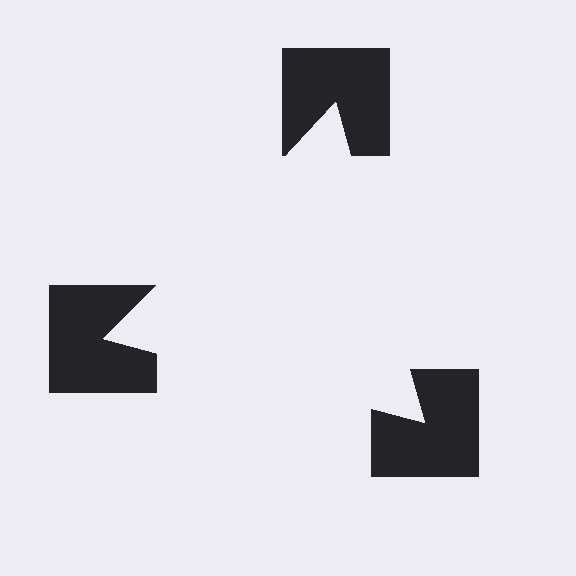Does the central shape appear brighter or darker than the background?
It typically appears slightly brighter than the background, even though no actual brightness change is drawn.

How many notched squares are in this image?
There are 3 — one at each vertex of the illusory triangle.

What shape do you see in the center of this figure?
An illusory triangle — its edges are inferred from the aligned wedge cuts in the notched squares, not physically drawn.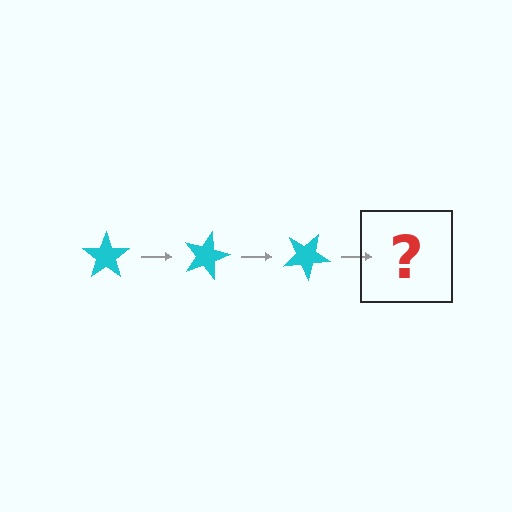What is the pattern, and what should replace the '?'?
The pattern is that the star rotates 15 degrees each step. The '?' should be a cyan star rotated 45 degrees.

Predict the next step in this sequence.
The next step is a cyan star rotated 45 degrees.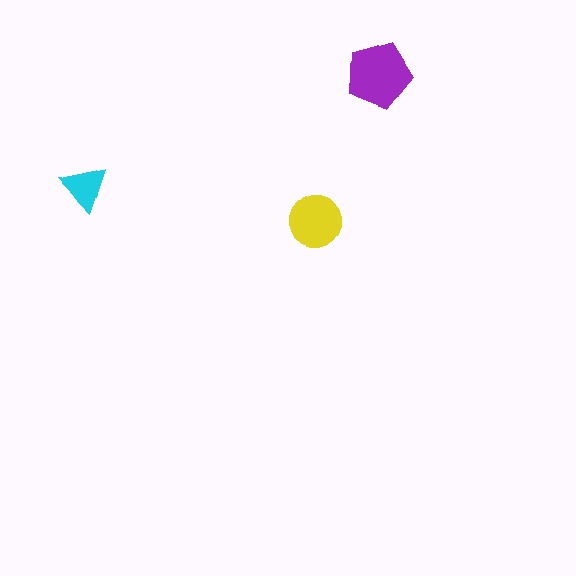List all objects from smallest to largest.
The cyan triangle, the yellow circle, the purple pentagon.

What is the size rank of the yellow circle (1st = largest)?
2nd.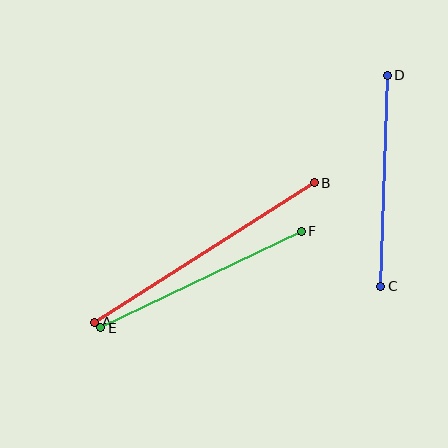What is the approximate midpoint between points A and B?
The midpoint is at approximately (204, 253) pixels.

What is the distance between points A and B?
The distance is approximately 260 pixels.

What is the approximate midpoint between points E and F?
The midpoint is at approximately (201, 279) pixels.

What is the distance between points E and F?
The distance is approximately 222 pixels.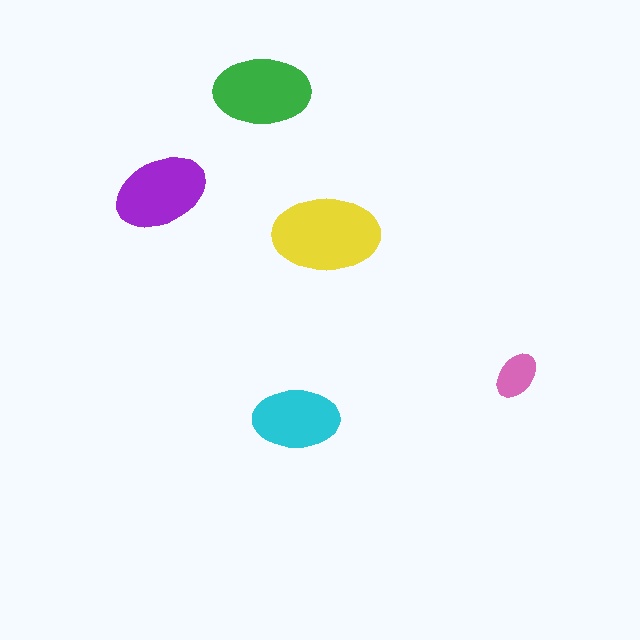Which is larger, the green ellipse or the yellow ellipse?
The yellow one.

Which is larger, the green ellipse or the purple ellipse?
The green one.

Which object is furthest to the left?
The purple ellipse is leftmost.